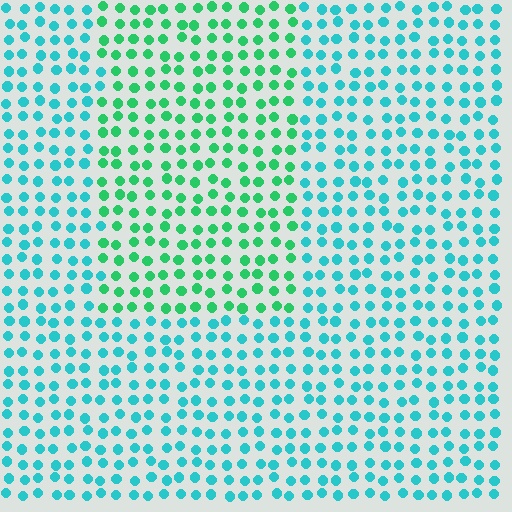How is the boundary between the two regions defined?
The boundary is defined purely by a slight shift in hue (about 38 degrees). Spacing, size, and orientation are identical on both sides.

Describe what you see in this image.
The image is filled with small cyan elements in a uniform arrangement. A rectangle-shaped region is visible where the elements are tinted to a slightly different hue, forming a subtle color boundary.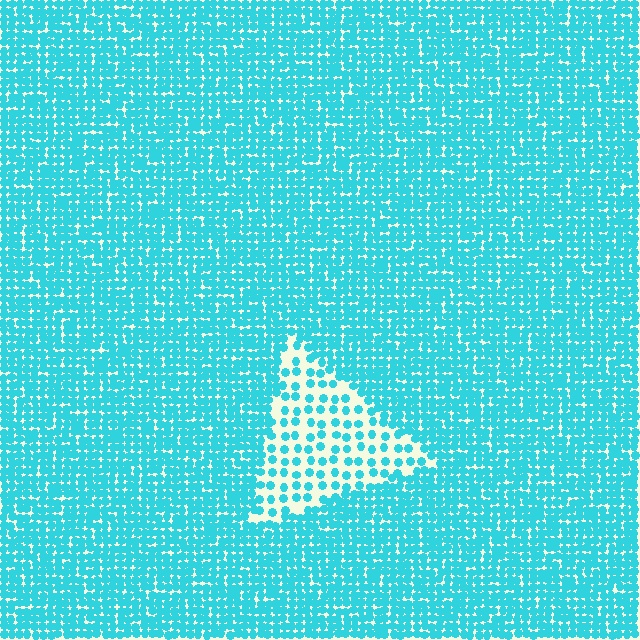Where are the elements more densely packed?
The elements are more densely packed outside the triangle boundary.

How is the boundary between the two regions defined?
The boundary is defined by a change in element density (approximately 2.6x ratio). All elements are the same color, size, and shape.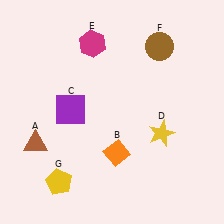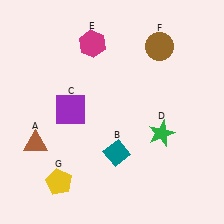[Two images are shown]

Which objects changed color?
B changed from orange to teal. D changed from yellow to green.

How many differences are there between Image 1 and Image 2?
There are 2 differences between the two images.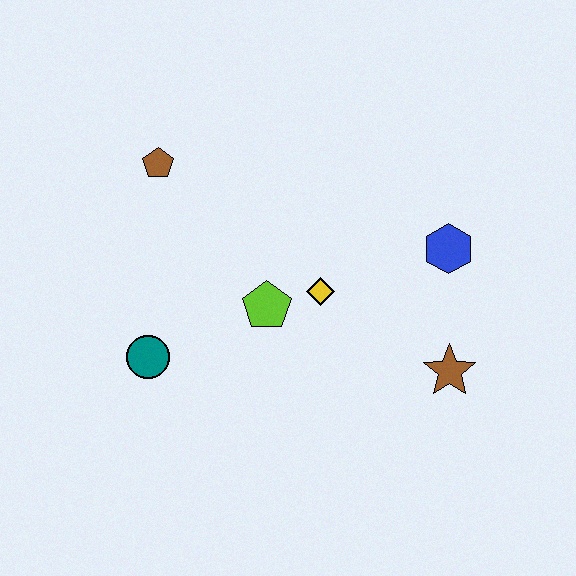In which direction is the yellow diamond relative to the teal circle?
The yellow diamond is to the right of the teal circle.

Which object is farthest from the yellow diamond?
The brown pentagon is farthest from the yellow diamond.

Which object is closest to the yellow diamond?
The lime pentagon is closest to the yellow diamond.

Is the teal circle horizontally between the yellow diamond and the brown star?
No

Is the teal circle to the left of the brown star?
Yes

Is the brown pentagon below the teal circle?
No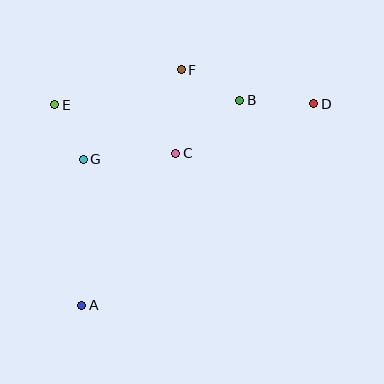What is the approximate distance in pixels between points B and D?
The distance between B and D is approximately 74 pixels.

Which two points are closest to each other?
Points E and G are closest to each other.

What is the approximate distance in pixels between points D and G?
The distance between D and G is approximately 237 pixels.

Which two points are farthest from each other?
Points A and D are farthest from each other.